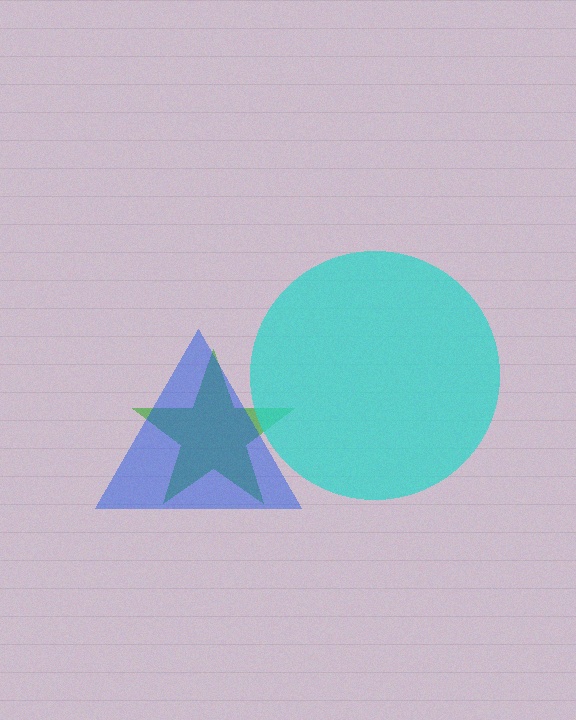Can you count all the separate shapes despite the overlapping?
Yes, there are 3 separate shapes.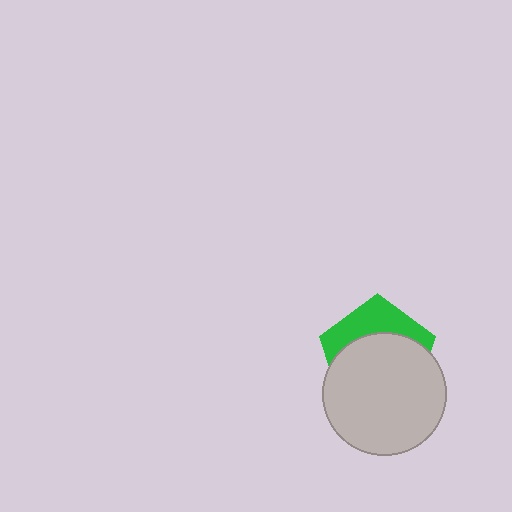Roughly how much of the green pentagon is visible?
A small part of it is visible (roughly 34%).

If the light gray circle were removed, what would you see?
You would see the complete green pentagon.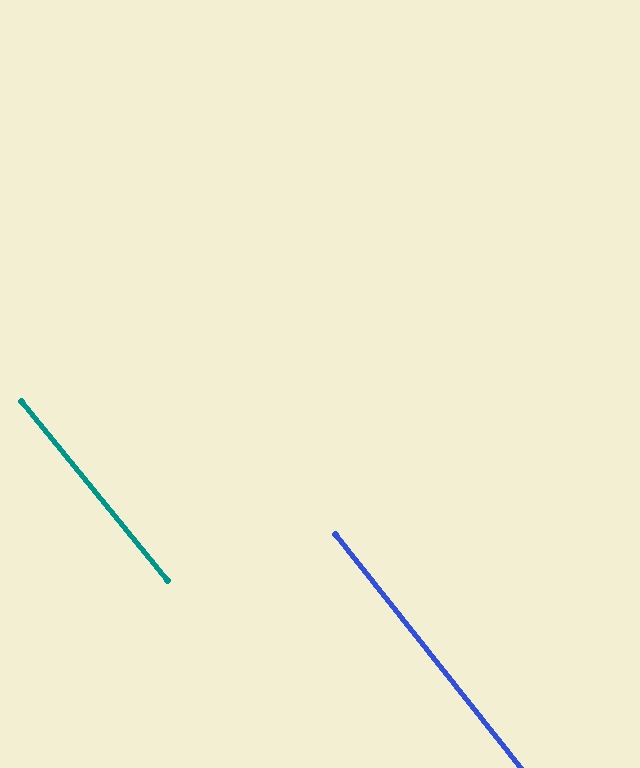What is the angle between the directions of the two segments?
Approximately 1 degree.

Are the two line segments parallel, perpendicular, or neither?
Parallel — their directions differ by only 0.7°.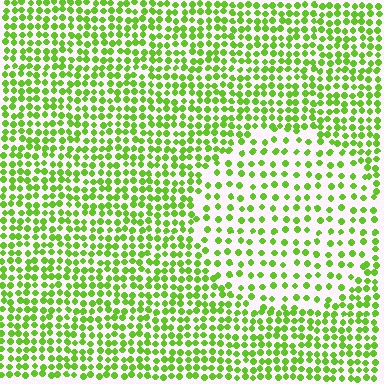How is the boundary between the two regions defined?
The boundary is defined by a change in element density (approximately 1.9x ratio). All elements are the same color, size, and shape.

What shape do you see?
I see a circle.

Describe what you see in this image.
The image contains small lime elements arranged at two different densities. A circle-shaped region is visible where the elements are less densely packed than the surrounding area.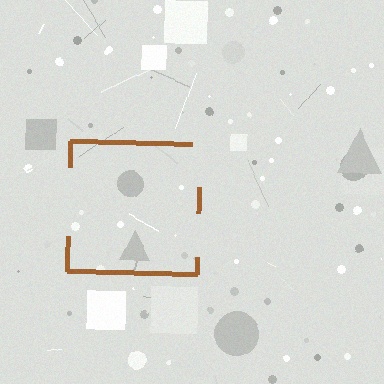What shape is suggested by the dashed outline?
The dashed outline suggests a square.